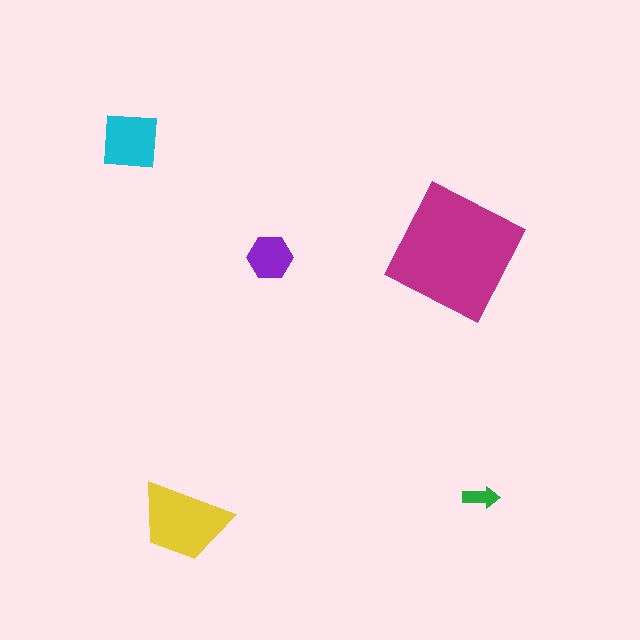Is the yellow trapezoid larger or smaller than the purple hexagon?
Larger.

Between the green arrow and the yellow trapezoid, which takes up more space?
The yellow trapezoid.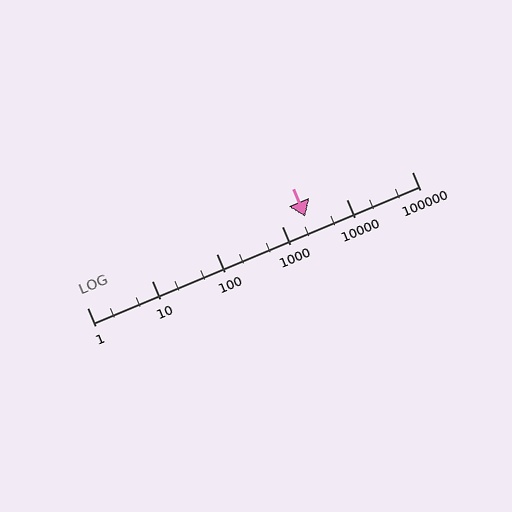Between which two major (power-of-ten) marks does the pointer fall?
The pointer is between 1000 and 10000.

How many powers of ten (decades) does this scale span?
The scale spans 5 decades, from 1 to 100000.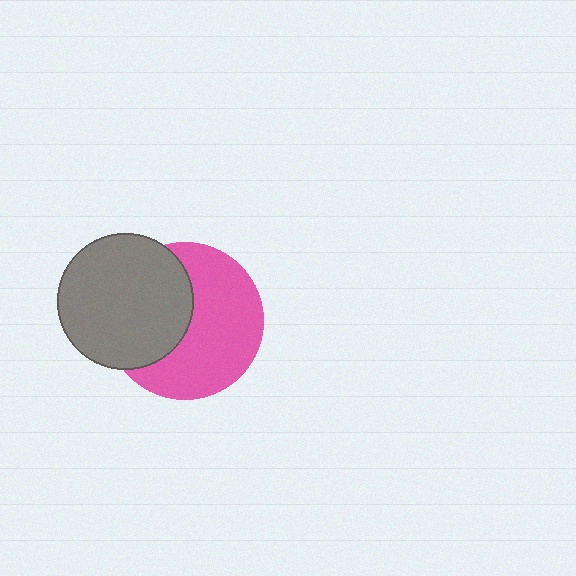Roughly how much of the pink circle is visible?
About half of it is visible (roughly 59%).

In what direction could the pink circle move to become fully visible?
The pink circle could move right. That would shift it out from behind the gray circle entirely.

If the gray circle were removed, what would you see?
You would see the complete pink circle.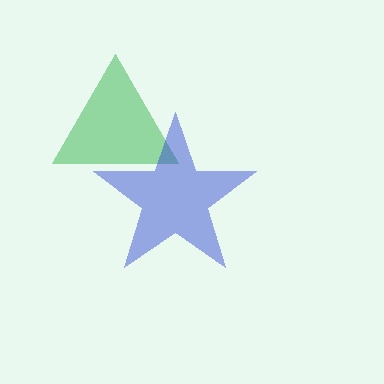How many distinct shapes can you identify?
There are 2 distinct shapes: a green triangle, a blue star.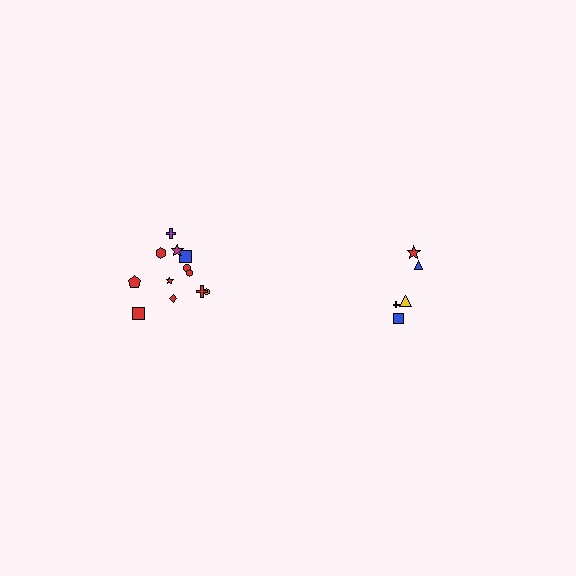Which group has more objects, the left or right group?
The left group.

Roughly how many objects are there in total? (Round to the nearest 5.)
Roughly 15 objects in total.